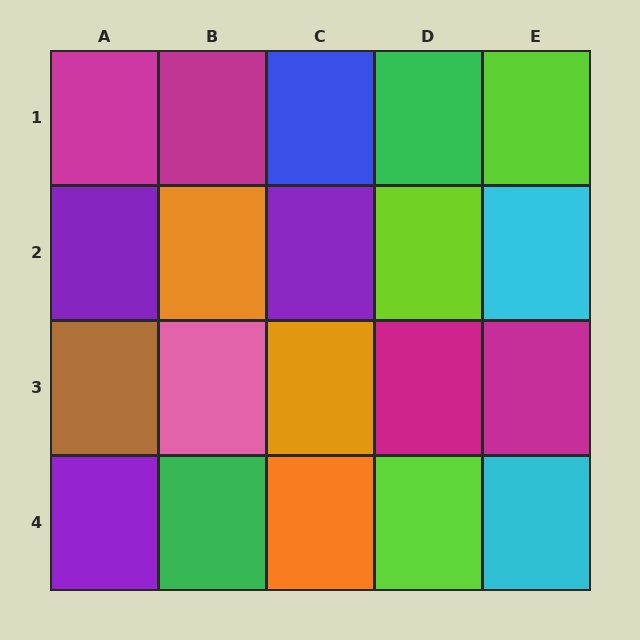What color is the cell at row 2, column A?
Purple.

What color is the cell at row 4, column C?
Orange.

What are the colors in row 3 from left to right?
Brown, pink, orange, magenta, magenta.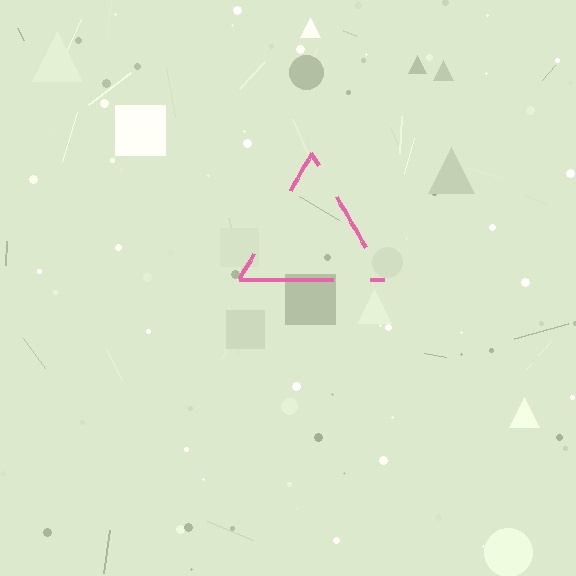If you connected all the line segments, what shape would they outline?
They would outline a triangle.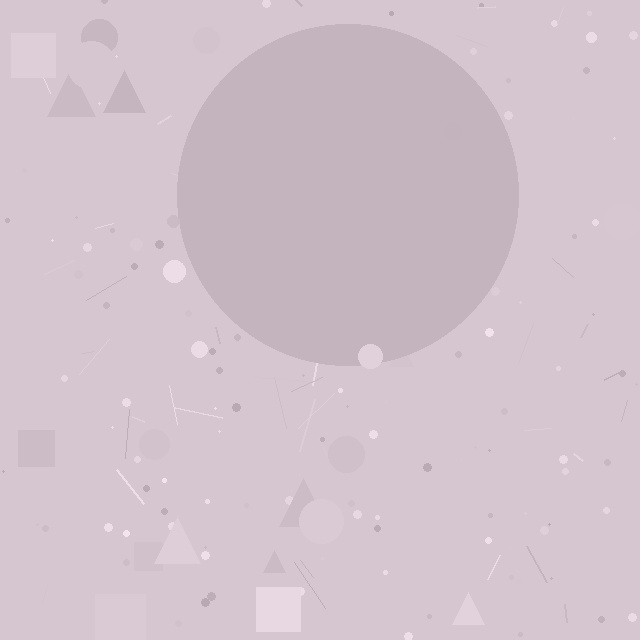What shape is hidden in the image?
A circle is hidden in the image.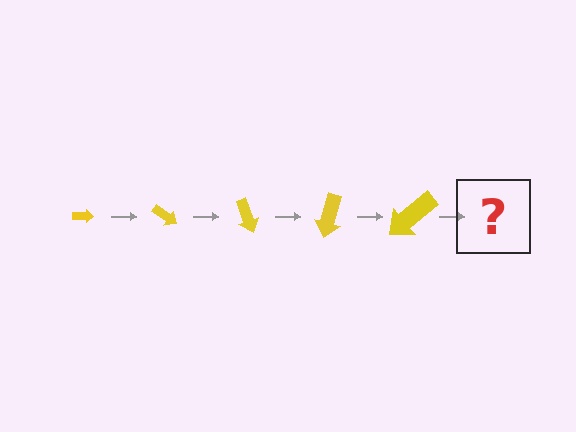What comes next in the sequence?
The next element should be an arrow, larger than the previous one and rotated 175 degrees from the start.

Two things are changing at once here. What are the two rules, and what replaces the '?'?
The two rules are that the arrow grows larger each step and it rotates 35 degrees each step. The '?' should be an arrow, larger than the previous one and rotated 175 degrees from the start.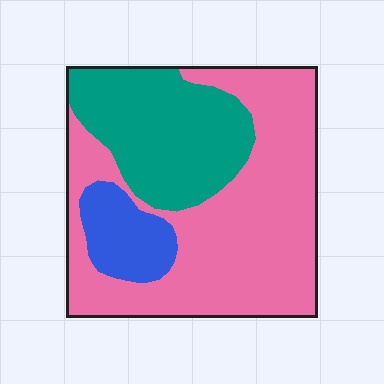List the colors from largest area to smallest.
From largest to smallest: pink, teal, blue.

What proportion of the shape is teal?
Teal takes up about one third (1/3) of the shape.